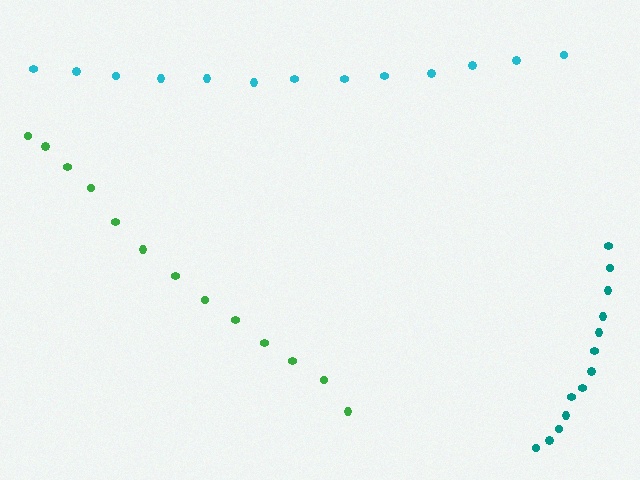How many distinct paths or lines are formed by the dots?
There are 3 distinct paths.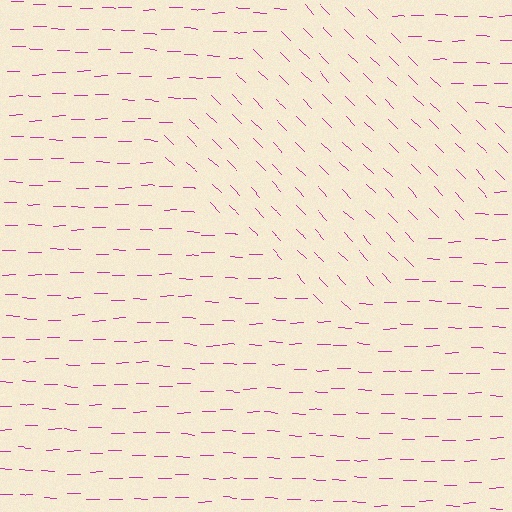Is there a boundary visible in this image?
Yes, there is a texture boundary formed by a change in line orientation.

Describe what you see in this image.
The image is filled with small magenta line segments. A diamond region in the image has lines oriented differently from the surrounding lines, creating a visible texture boundary.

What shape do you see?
I see a diamond.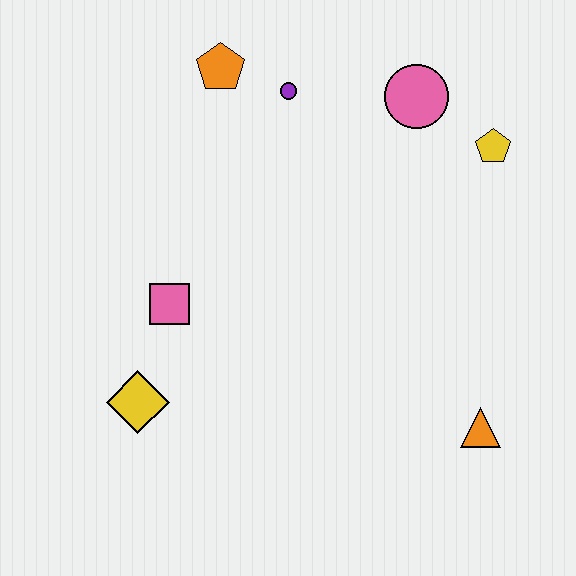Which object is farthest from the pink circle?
The yellow diamond is farthest from the pink circle.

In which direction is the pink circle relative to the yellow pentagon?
The pink circle is to the left of the yellow pentagon.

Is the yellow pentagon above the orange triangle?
Yes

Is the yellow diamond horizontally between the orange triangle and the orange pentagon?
No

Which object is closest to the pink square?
The yellow diamond is closest to the pink square.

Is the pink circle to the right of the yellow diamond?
Yes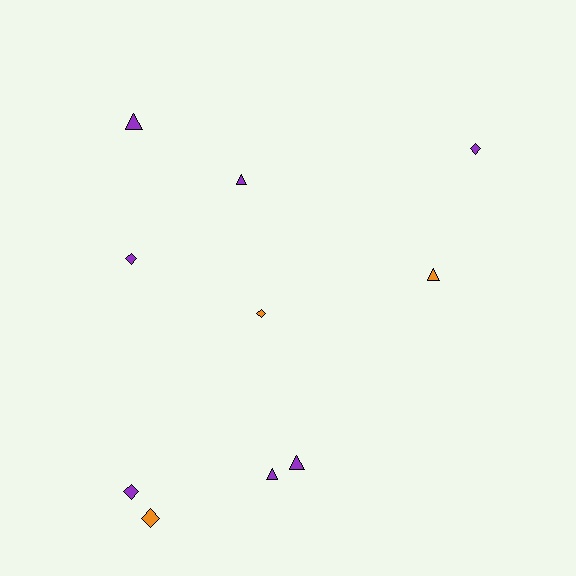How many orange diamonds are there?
There are 2 orange diamonds.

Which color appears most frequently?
Purple, with 7 objects.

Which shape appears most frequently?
Diamond, with 5 objects.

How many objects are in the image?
There are 10 objects.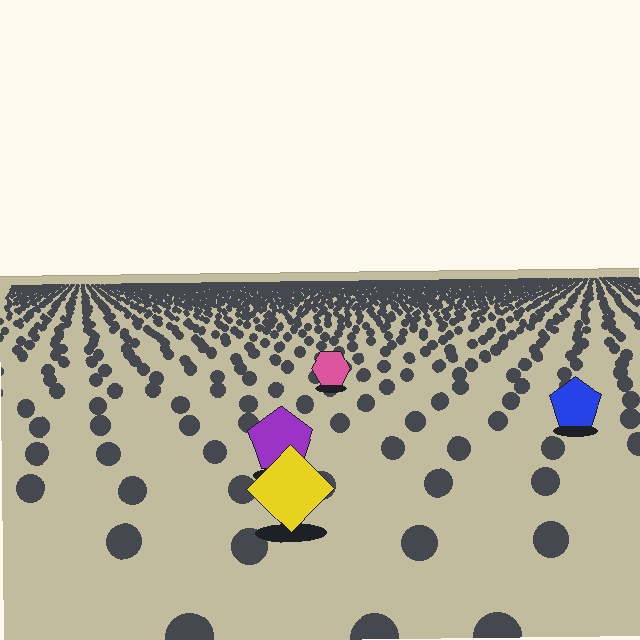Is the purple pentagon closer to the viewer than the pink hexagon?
Yes. The purple pentagon is closer — you can tell from the texture gradient: the ground texture is coarser near it.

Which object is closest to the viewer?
The yellow diamond is closest. The texture marks near it are larger and more spread out.